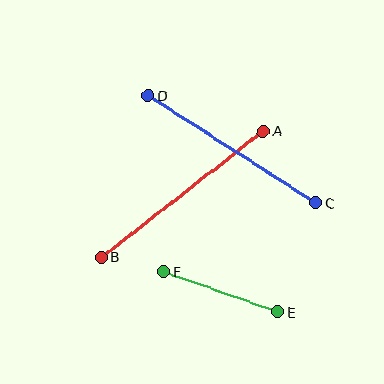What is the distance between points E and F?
The distance is approximately 121 pixels.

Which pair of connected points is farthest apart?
Points A and B are farthest apart.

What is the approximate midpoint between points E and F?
The midpoint is at approximately (221, 292) pixels.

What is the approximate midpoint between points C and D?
The midpoint is at approximately (232, 149) pixels.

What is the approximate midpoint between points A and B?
The midpoint is at approximately (183, 194) pixels.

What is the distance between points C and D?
The distance is approximately 199 pixels.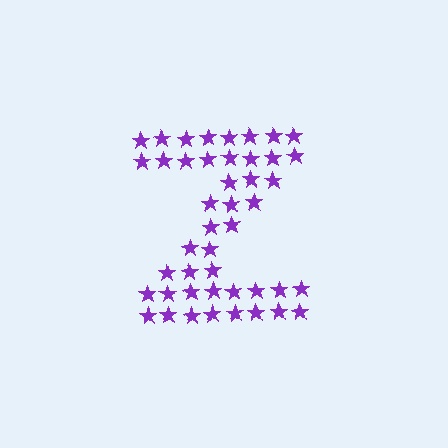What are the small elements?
The small elements are stars.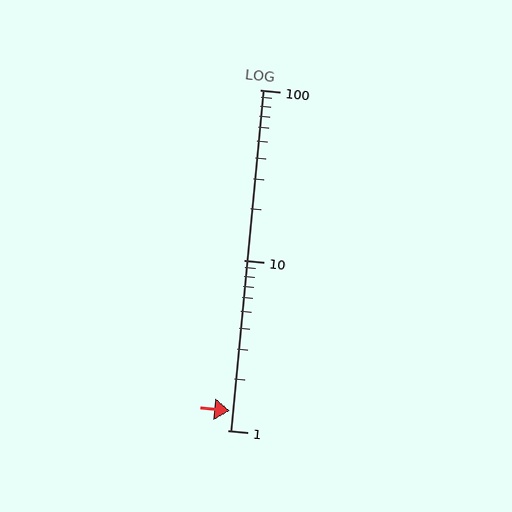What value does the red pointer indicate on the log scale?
The pointer indicates approximately 1.3.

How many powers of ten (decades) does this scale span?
The scale spans 2 decades, from 1 to 100.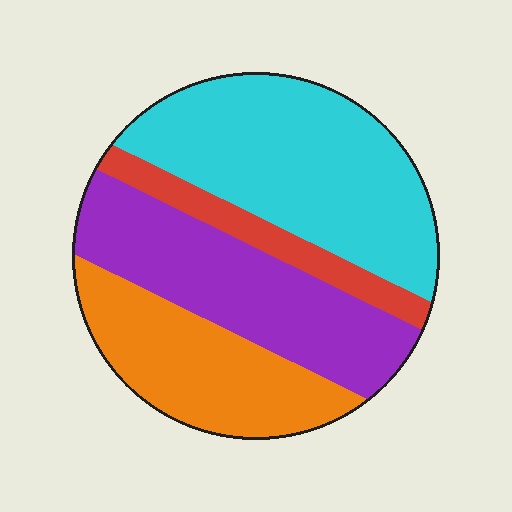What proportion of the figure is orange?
Orange takes up about one quarter (1/4) of the figure.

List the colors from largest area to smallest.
From largest to smallest: cyan, purple, orange, red.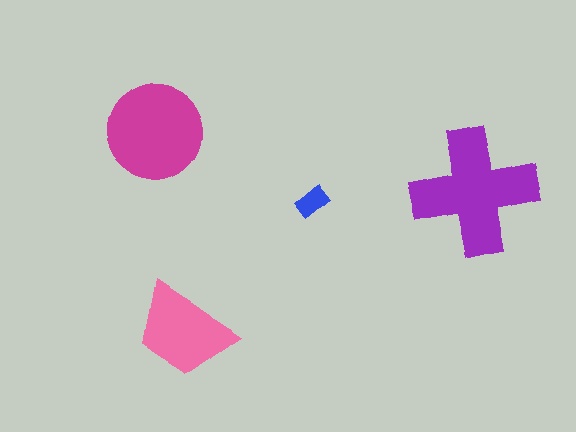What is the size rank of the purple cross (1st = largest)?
1st.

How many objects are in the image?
There are 4 objects in the image.